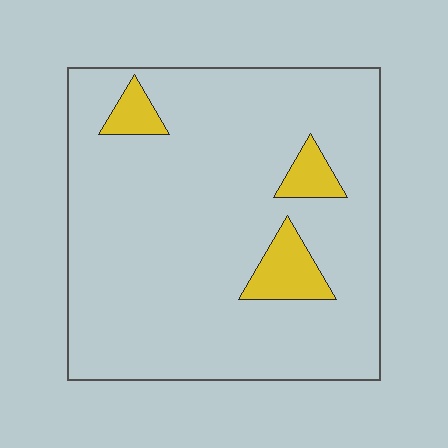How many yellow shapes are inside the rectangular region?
3.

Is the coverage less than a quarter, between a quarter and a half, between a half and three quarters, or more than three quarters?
Less than a quarter.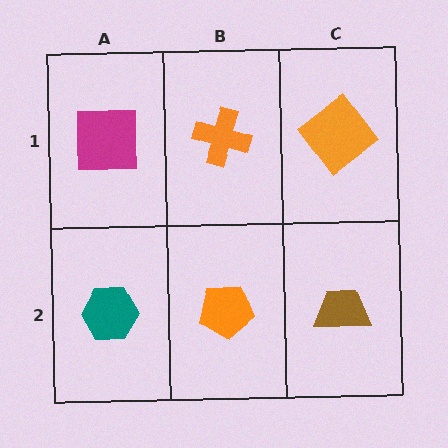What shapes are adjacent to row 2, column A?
A magenta square (row 1, column A), an orange pentagon (row 2, column B).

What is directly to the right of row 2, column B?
A brown trapezoid.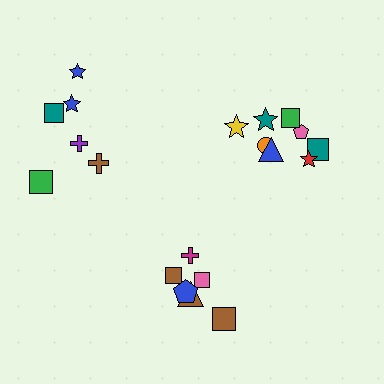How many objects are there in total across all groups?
There are 20 objects.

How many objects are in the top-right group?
There are 8 objects.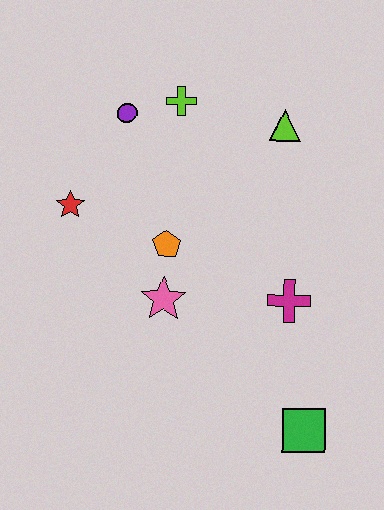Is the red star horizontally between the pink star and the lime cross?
No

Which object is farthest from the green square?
The purple circle is farthest from the green square.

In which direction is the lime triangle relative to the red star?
The lime triangle is to the right of the red star.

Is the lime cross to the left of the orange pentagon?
No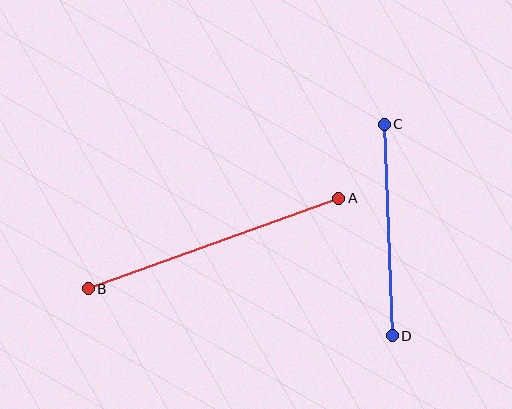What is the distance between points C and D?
The distance is approximately 212 pixels.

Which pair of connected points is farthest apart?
Points A and B are farthest apart.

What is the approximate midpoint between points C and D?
The midpoint is at approximately (388, 230) pixels.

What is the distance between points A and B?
The distance is approximately 266 pixels.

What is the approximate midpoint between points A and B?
The midpoint is at approximately (214, 243) pixels.